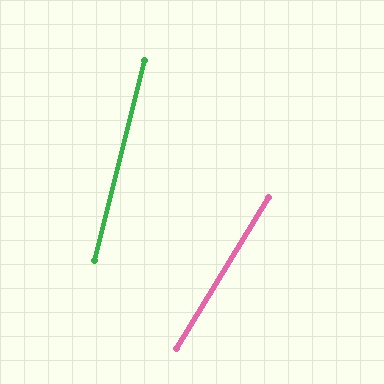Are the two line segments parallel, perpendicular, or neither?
Neither parallel nor perpendicular — they differ by about 18°.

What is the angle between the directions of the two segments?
Approximately 18 degrees.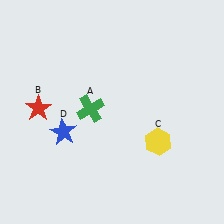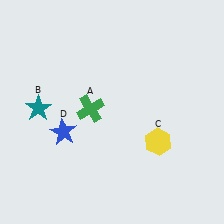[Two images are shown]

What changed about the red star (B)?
In Image 1, B is red. In Image 2, it changed to teal.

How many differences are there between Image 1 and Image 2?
There is 1 difference between the two images.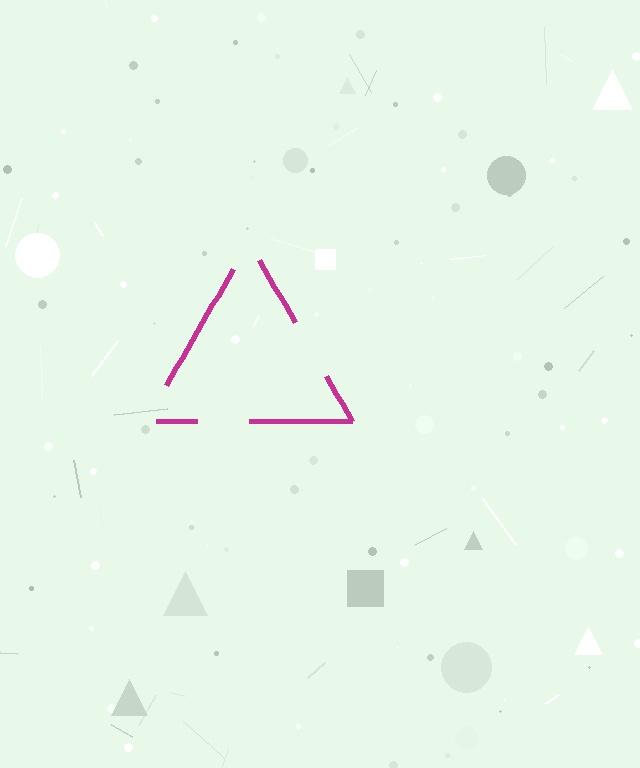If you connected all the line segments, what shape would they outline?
They would outline a triangle.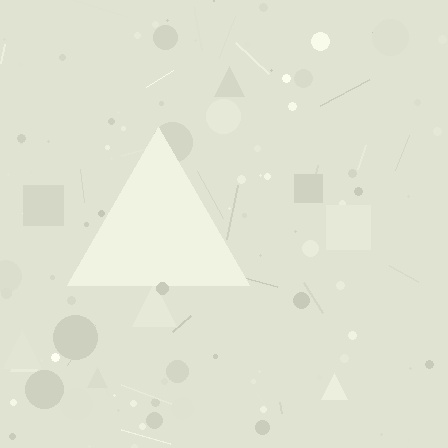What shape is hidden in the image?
A triangle is hidden in the image.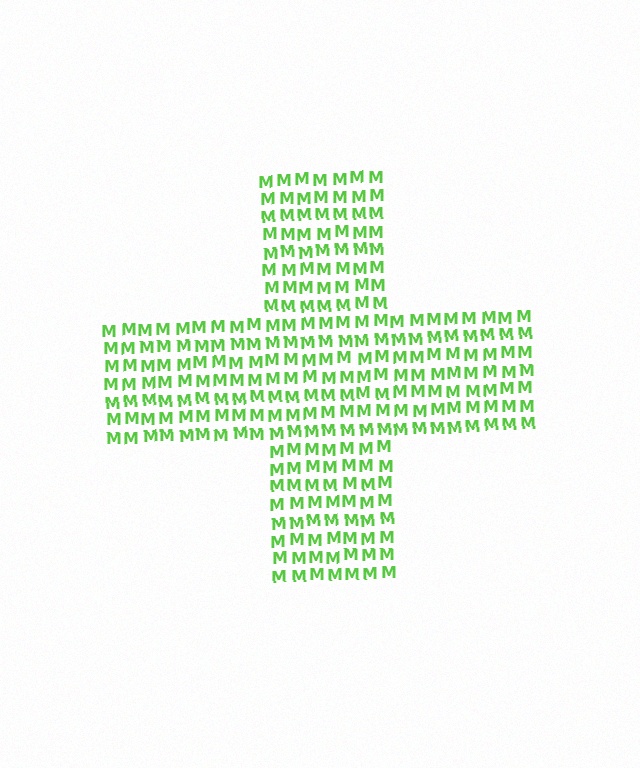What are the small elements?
The small elements are letter M's.